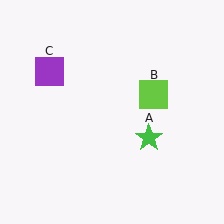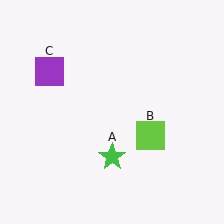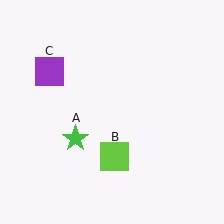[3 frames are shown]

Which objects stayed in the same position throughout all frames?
Purple square (object C) remained stationary.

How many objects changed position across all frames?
2 objects changed position: green star (object A), lime square (object B).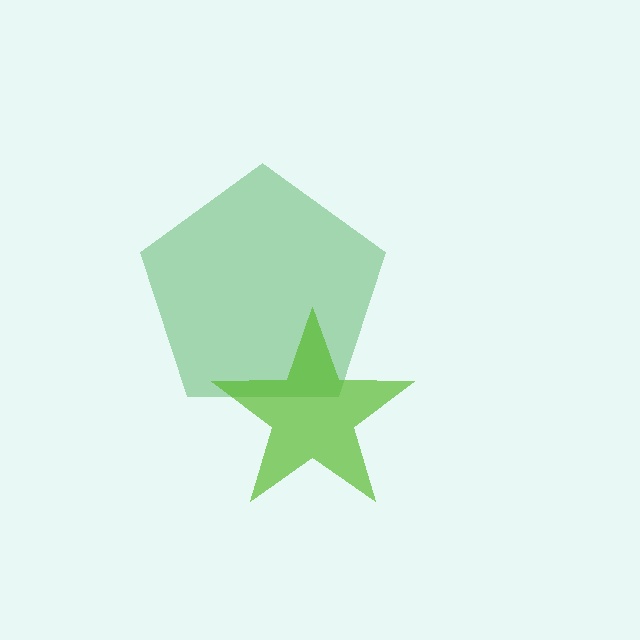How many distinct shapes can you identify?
There are 2 distinct shapes: a green pentagon, a lime star.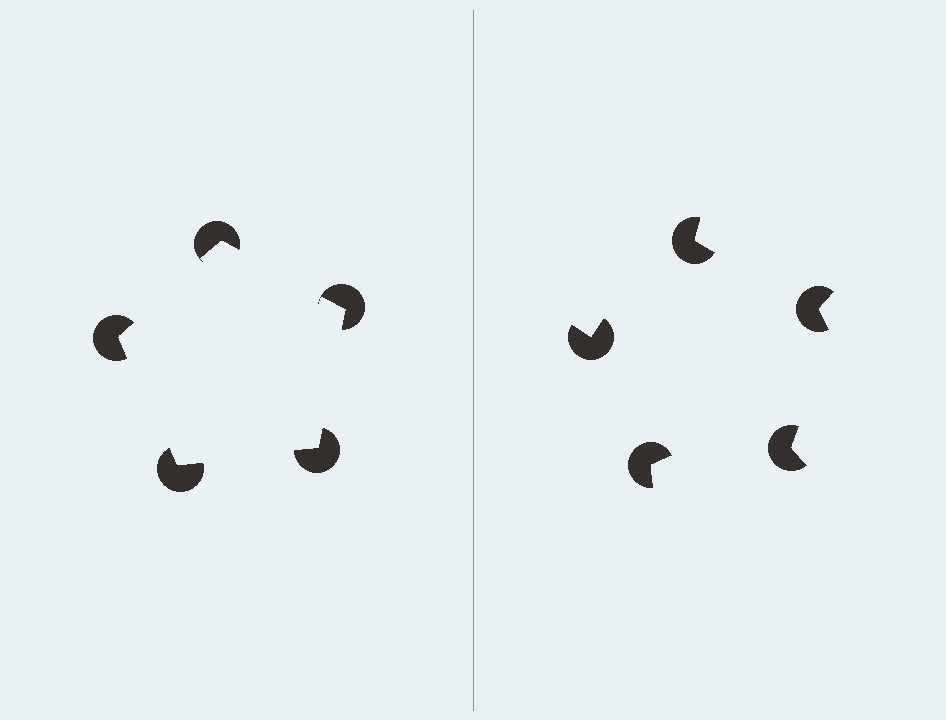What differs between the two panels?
The pac-man discs are positioned identically on both sides; only the wedge orientations differ. On the left they align to a pentagon; on the right they are misaligned.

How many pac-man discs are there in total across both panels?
10 — 5 on each side.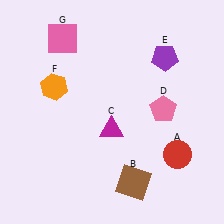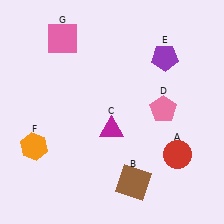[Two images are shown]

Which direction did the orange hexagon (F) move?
The orange hexagon (F) moved down.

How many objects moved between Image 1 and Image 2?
1 object moved between the two images.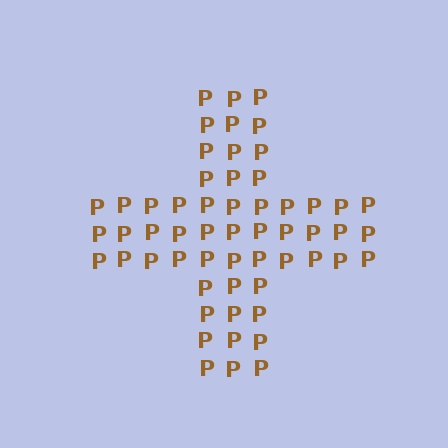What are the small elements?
The small elements are letter P's.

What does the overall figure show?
The overall figure shows a cross.